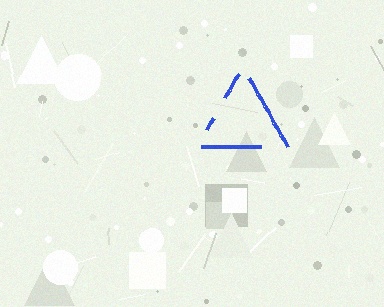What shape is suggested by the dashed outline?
The dashed outline suggests a triangle.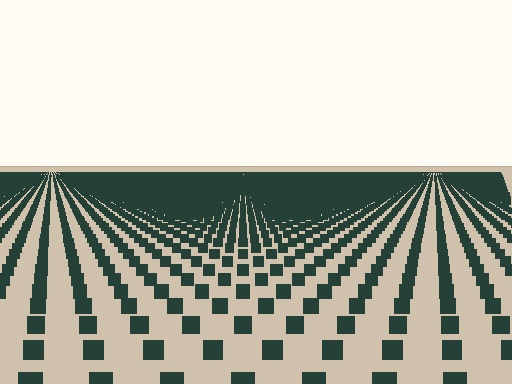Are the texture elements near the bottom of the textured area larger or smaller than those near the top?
Larger. Near the bottom, elements are closer to the viewer and appear at a bigger on-screen size.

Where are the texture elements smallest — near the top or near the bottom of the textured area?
Near the top.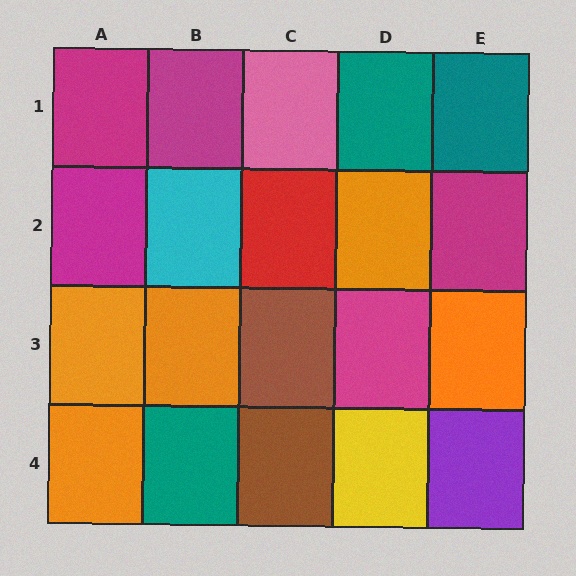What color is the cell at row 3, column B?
Orange.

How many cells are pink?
1 cell is pink.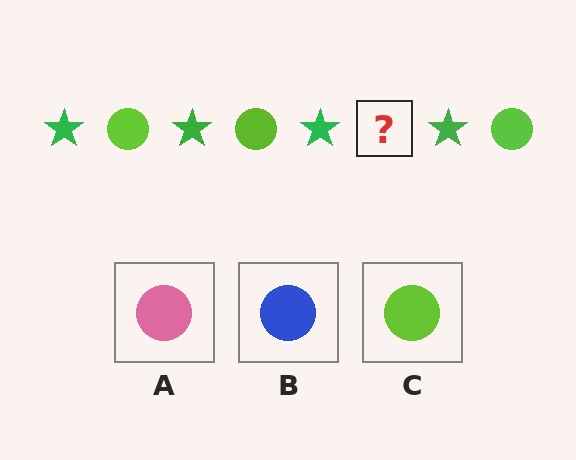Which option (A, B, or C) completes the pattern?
C.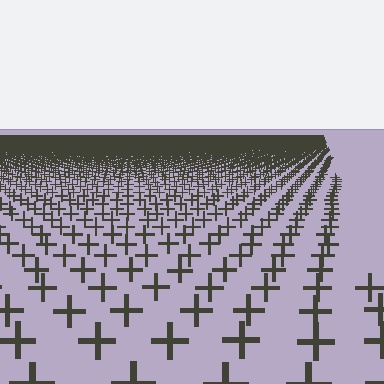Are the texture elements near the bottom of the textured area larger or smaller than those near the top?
Larger. Near the bottom, elements are closer to the viewer and appear at a bigger on-screen size.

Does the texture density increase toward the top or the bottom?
Density increases toward the top.